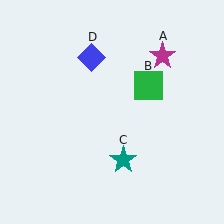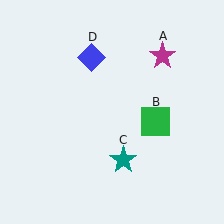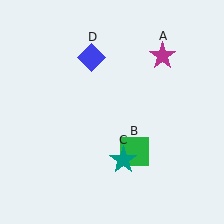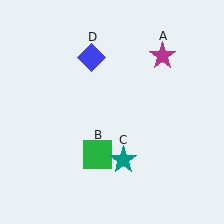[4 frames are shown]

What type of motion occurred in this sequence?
The green square (object B) rotated clockwise around the center of the scene.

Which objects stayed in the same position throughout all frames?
Magenta star (object A) and teal star (object C) and blue diamond (object D) remained stationary.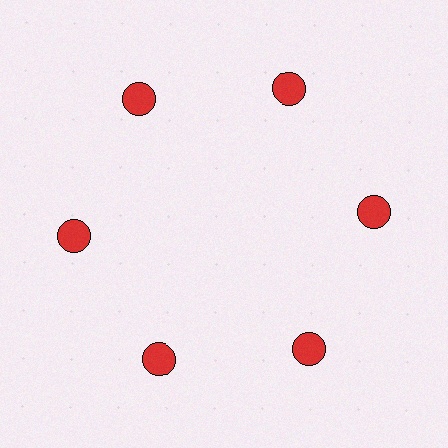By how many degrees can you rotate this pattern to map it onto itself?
The pattern maps onto itself every 60 degrees of rotation.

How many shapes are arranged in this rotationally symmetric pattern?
There are 6 shapes, arranged in 6 groups of 1.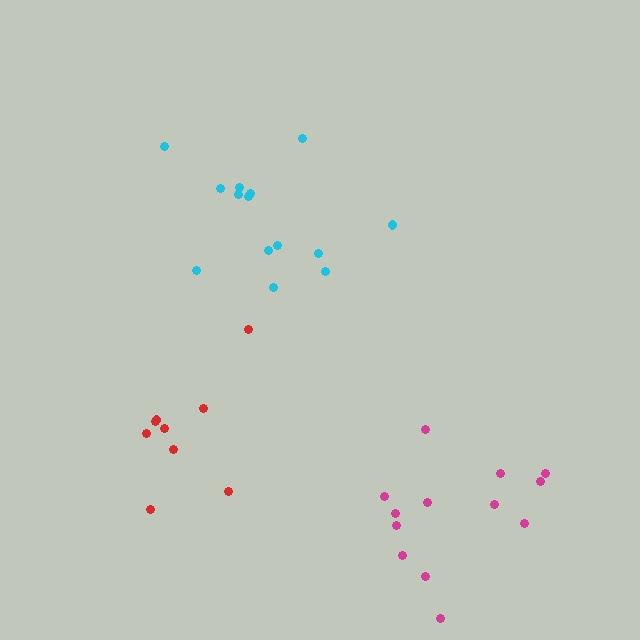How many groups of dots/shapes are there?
There are 3 groups.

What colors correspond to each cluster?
The clusters are colored: cyan, magenta, red.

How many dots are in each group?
Group 1: 14 dots, Group 2: 13 dots, Group 3: 9 dots (36 total).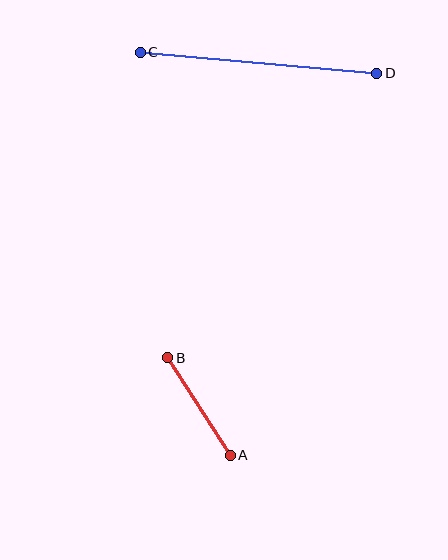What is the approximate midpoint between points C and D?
The midpoint is at approximately (258, 63) pixels.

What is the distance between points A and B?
The distance is approximately 116 pixels.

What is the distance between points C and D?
The distance is approximately 238 pixels.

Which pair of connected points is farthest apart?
Points C and D are farthest apart.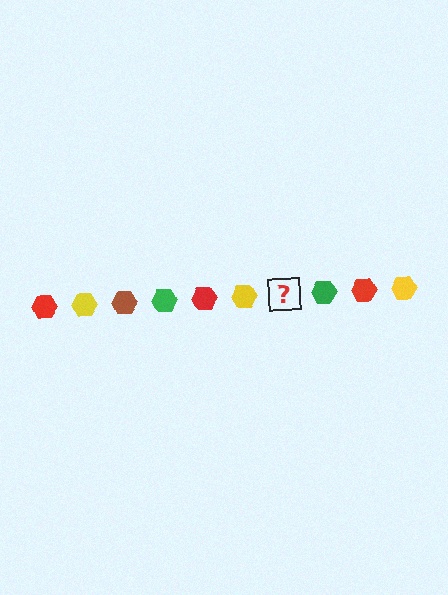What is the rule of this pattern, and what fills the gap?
The rule is that the pattern cycles through red, yellow, brown, green hexagons. The gap should be filled with a brown hexagon.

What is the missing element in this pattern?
The missing element is a brown hexagon.